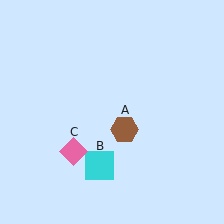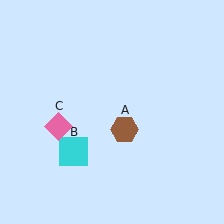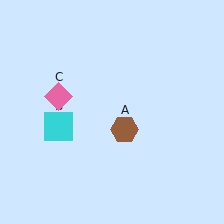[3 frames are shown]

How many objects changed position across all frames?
2 objects changed position: cyan square (object B), pink diamond (object C).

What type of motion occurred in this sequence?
The cyan square (object B), pink diamond (object C) rotated clockwise around the center of the scene.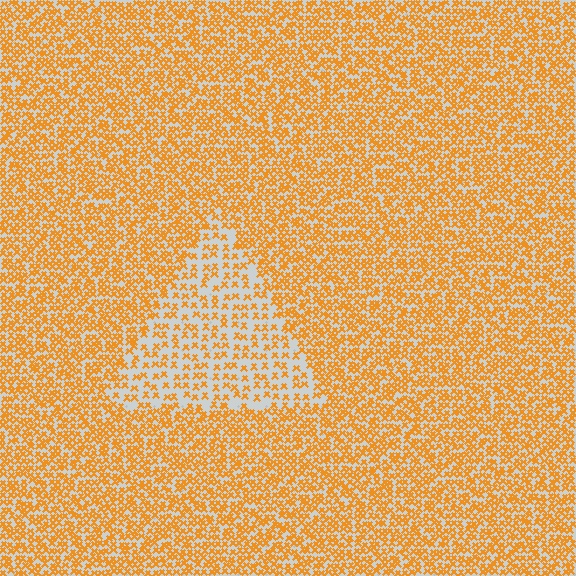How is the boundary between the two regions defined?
The boundary is defined by a change in element density (approximately 2.1x ratio). All elements are the same color, size, and shape.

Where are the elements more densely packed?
The elements are more densely packed outside the triangle boundary.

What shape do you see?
I see a triangle.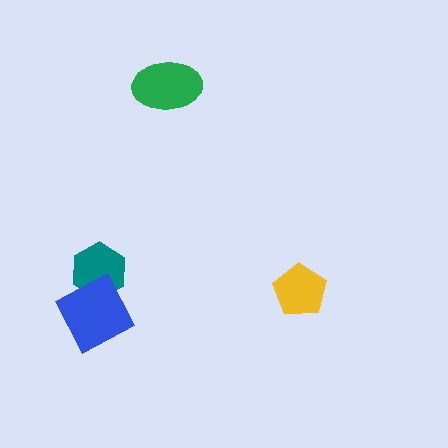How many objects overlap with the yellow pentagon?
0 objects overlap with the yellow pentagon.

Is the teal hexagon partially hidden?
Yes, it is partially covered by another shape.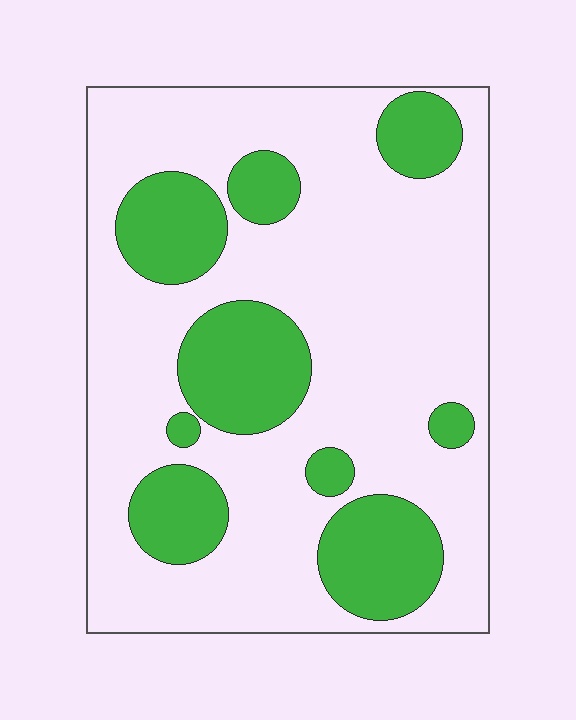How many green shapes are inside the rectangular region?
9.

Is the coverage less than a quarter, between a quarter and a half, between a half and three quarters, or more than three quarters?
Between a quarter and a half.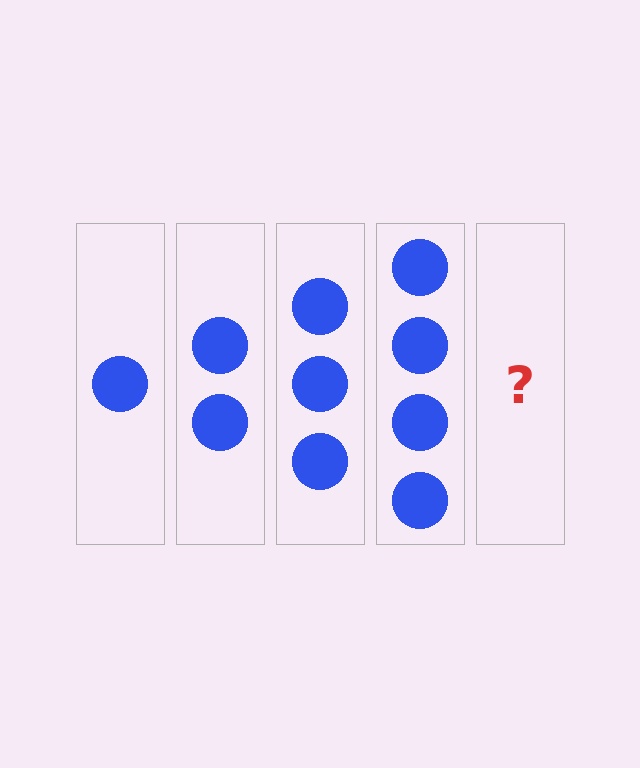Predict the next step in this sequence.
The next step is 5 circles.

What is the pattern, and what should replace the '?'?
The pattern is that each step adds one more circle. The '?' should be 5 circles.